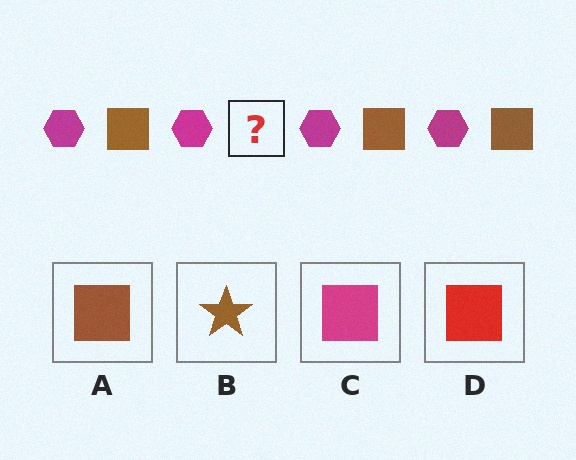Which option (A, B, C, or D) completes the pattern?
A.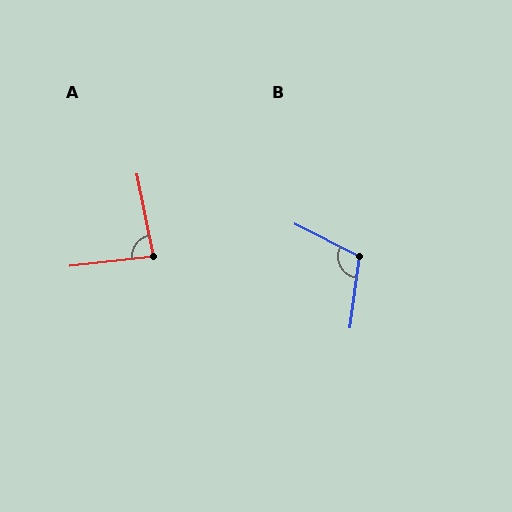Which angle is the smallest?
A, at approximately 85 degrees.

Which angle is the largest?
B, at approximately 110 degrees.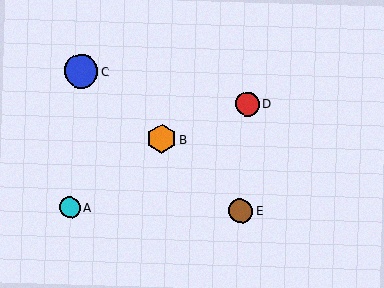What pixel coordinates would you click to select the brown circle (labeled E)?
Click at (241, 211) to select the brown circle E.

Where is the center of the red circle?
The center of the red circle is at (248, 104).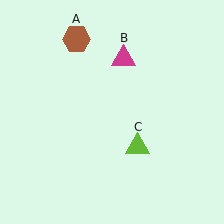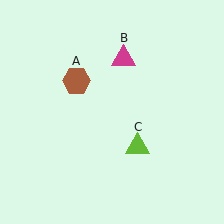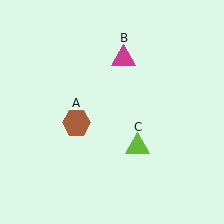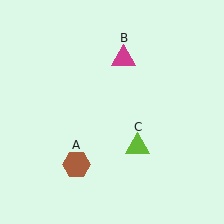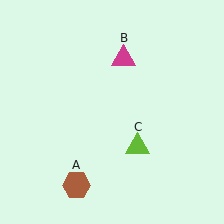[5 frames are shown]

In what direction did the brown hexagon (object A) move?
The brown hexagon (object A) moved down.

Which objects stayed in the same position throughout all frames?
Magenta triangle (object B) and lime triangle (object C) remained stationary.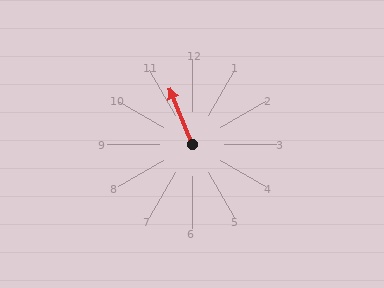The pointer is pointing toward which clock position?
Roughly 11 o'clock.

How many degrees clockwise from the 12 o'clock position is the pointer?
Approximately 338 degrees.